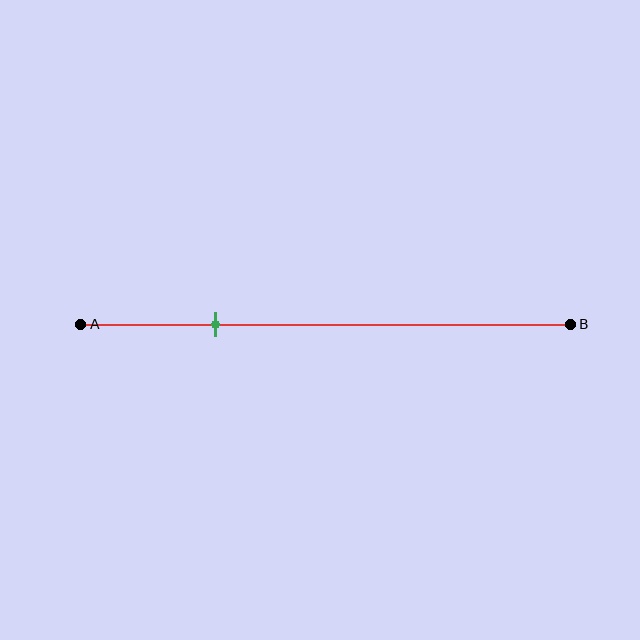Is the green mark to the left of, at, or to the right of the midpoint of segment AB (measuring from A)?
The green mark is to the left of the midpoint of segment AB.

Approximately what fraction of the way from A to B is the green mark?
The green mark is approximately 30% of the way from A to B.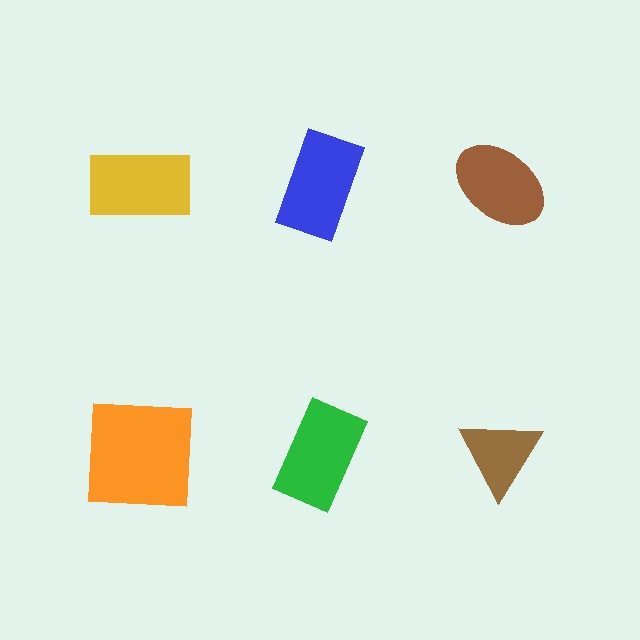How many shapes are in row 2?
3 shapes.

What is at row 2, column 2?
A green rectangle.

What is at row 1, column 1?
A yellow rectangle.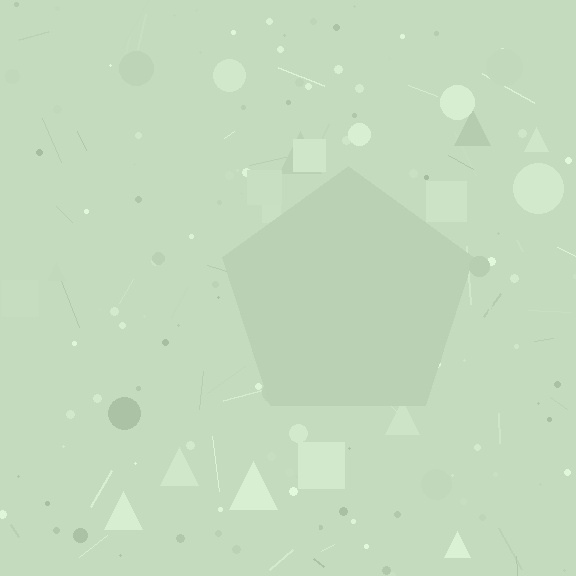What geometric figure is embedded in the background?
A pentagon is embedded in the background.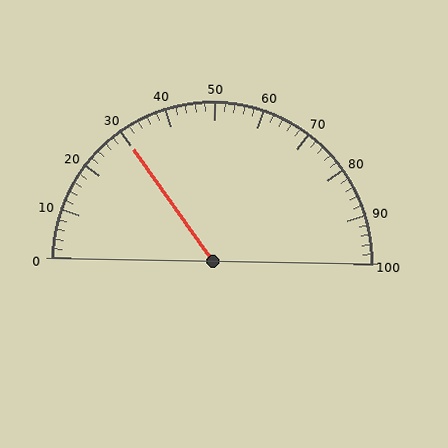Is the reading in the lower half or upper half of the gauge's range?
The reading is in the lower half of the range (0 to 100).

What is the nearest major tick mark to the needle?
The nearest major tick mark is 30.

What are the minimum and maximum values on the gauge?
The gauge ranges from 0 to 100.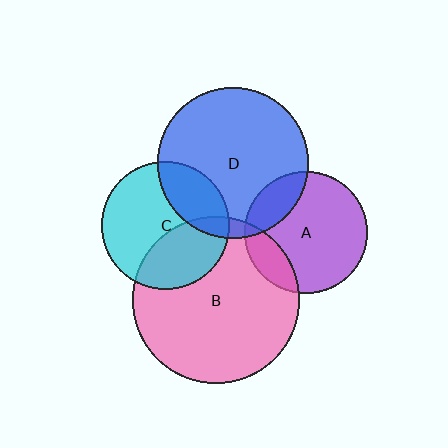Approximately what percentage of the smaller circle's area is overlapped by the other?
Approximately 5%.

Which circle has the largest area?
Circle B (pink).